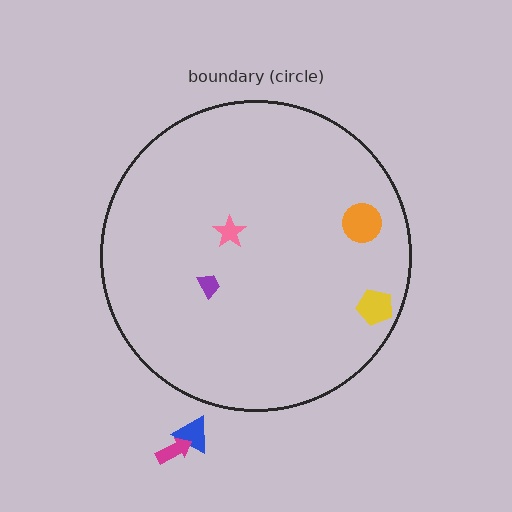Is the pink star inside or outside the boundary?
Inside.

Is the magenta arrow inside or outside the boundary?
Outside.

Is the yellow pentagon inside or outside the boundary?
Inside.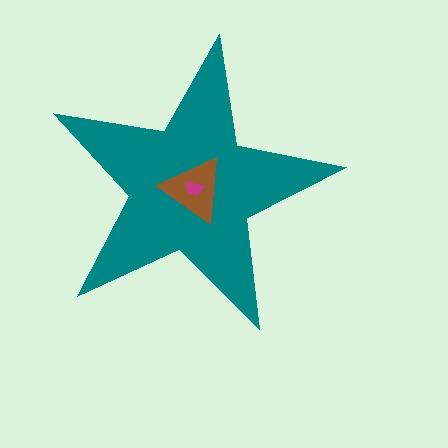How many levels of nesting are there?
3.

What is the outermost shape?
The teal star.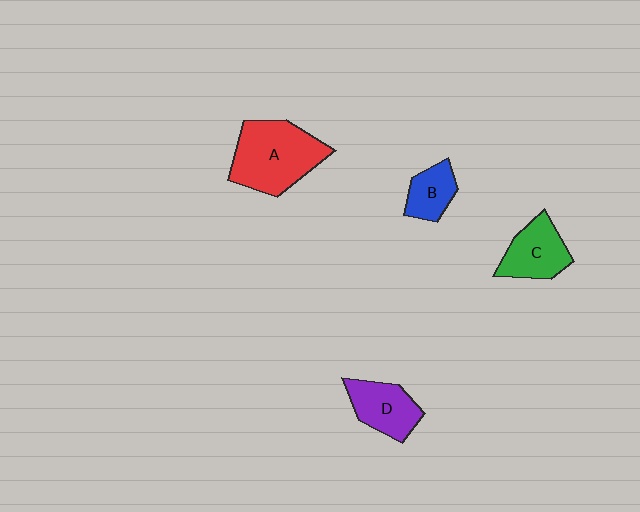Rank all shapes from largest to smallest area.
From largest to smallest: A (red), C (green), D (purple), B (blue).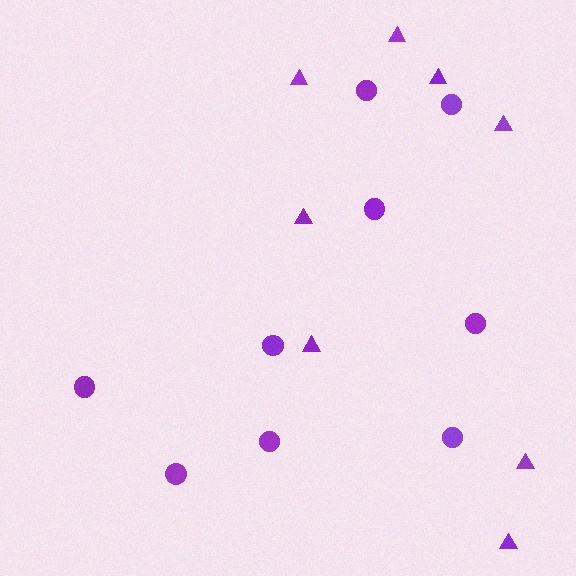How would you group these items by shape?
There are 2 groups: one group of circles (9) and one group of triangles (8).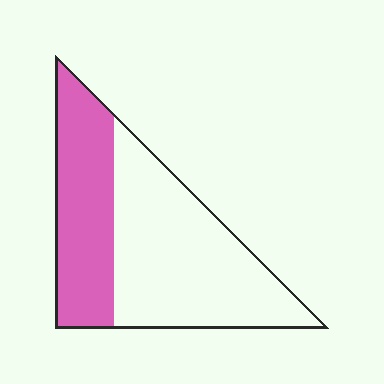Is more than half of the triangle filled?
No.